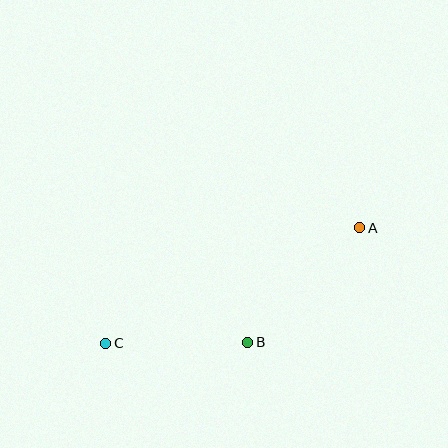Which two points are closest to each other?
Points B and C are closest to each other.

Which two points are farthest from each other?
Points A and C are farthest from each other.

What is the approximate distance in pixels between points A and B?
The distance between A and B is approximately 160 pixels.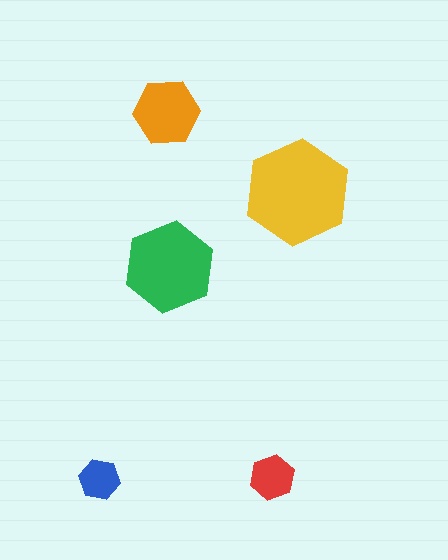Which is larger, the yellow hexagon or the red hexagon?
The yellow one.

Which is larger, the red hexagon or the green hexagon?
The green one.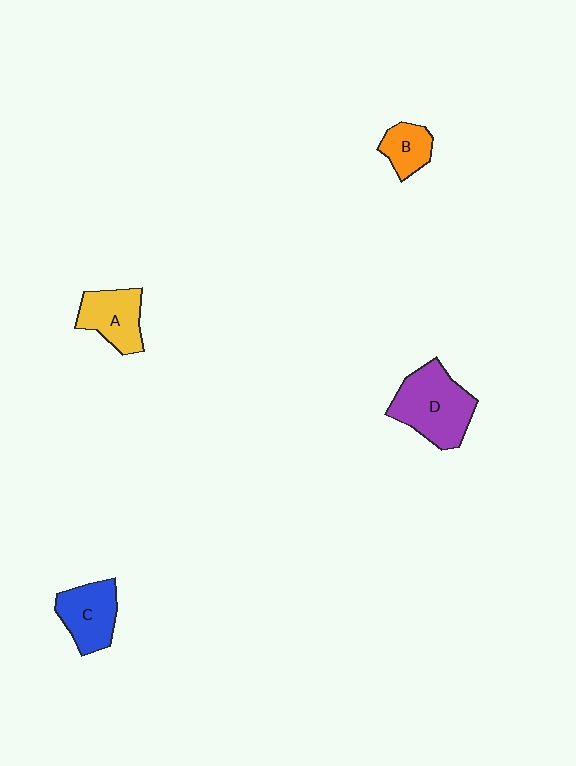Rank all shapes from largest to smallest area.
From largest to smallest: D (purple), C (blue), A (yellow), B (orange).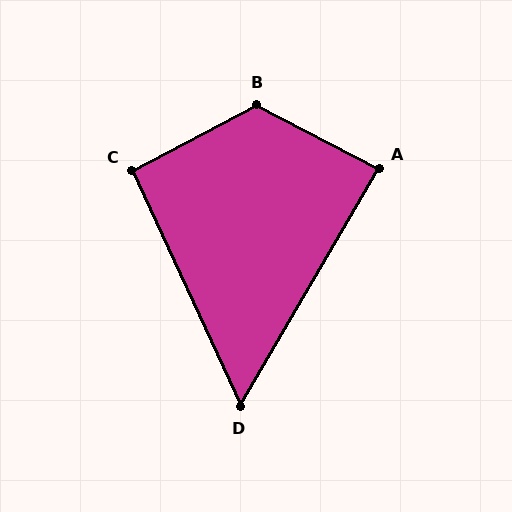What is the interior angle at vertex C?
Approximately 93 degrees (approximately right).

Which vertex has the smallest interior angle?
D, at approximately 55 degrees.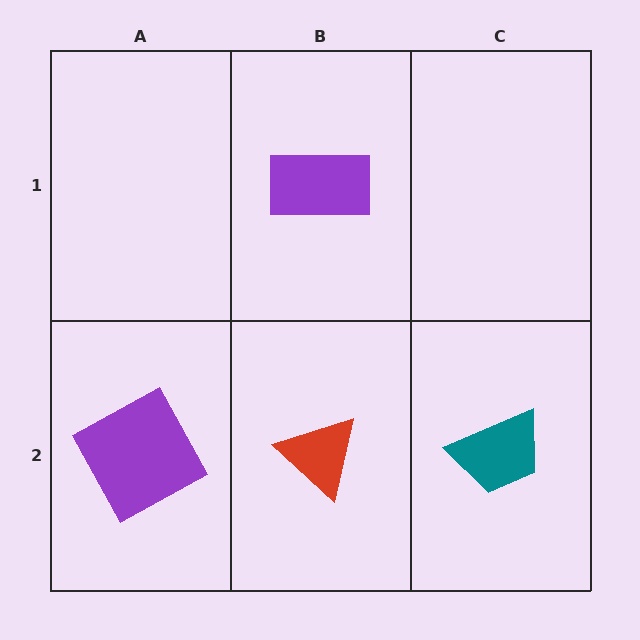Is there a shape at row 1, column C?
No, that cell is empty.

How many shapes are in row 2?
3 shapes.